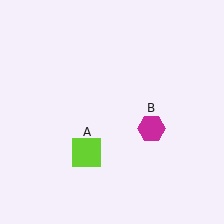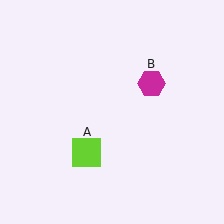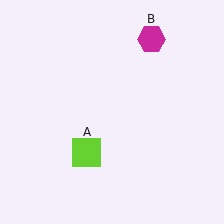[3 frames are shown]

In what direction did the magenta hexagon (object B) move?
The magenta hexagon (object B) moved up.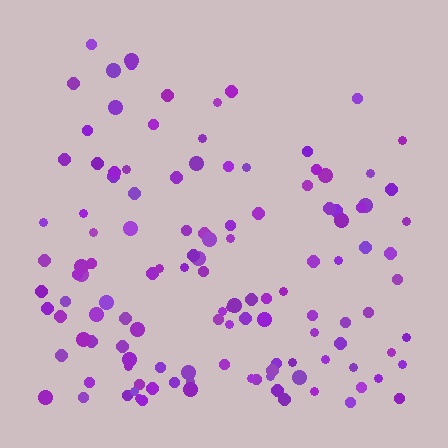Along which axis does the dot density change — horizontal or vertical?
Vertical.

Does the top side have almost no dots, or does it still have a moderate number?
Still a moderate number, just noticeably fewer than the bottom.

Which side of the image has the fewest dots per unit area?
The top.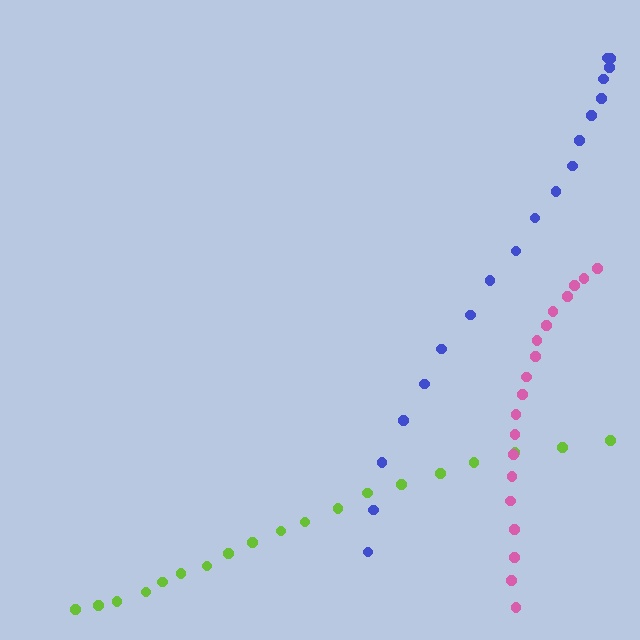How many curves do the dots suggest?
There are 3 distinct paths.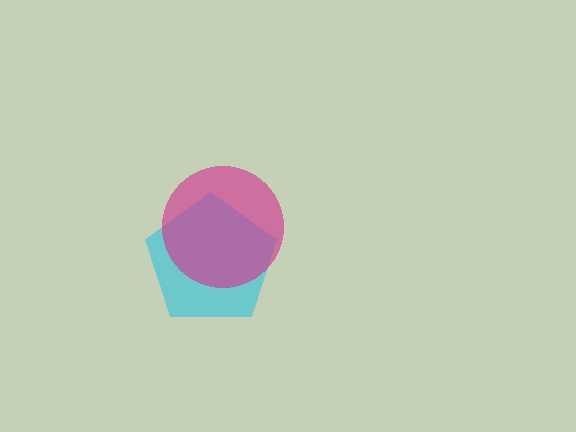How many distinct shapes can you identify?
There are 2 distinct shapes: a cyan pentagon, a magenta circle.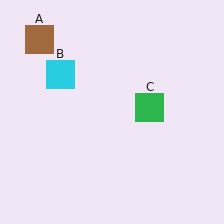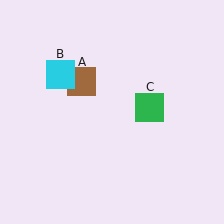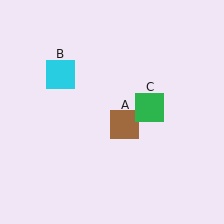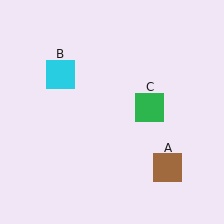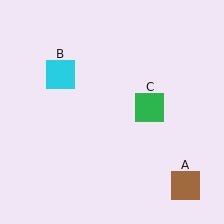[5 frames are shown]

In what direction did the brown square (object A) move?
The brown square (object A) moved down and to the right.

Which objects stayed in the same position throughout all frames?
Cyan square (object B) and green square (object C) remained stationary.